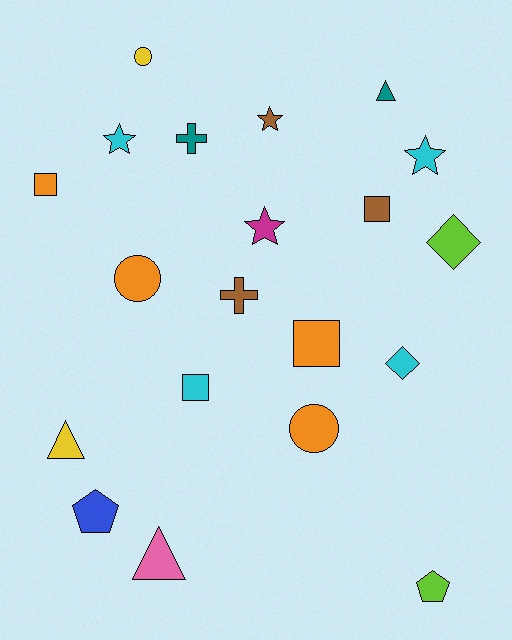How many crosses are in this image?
There are 2 crosses.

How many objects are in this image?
There are 20 objects.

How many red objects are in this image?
There are no red objects.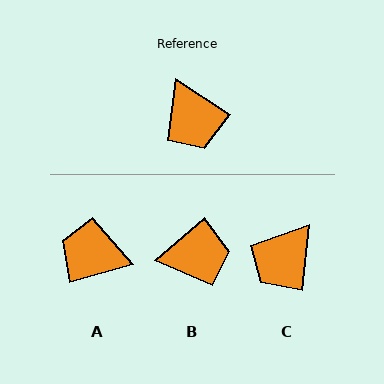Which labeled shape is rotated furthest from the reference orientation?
A, about 131 degrees away.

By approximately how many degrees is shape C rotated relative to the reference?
Approximately 63 degrees clockwise.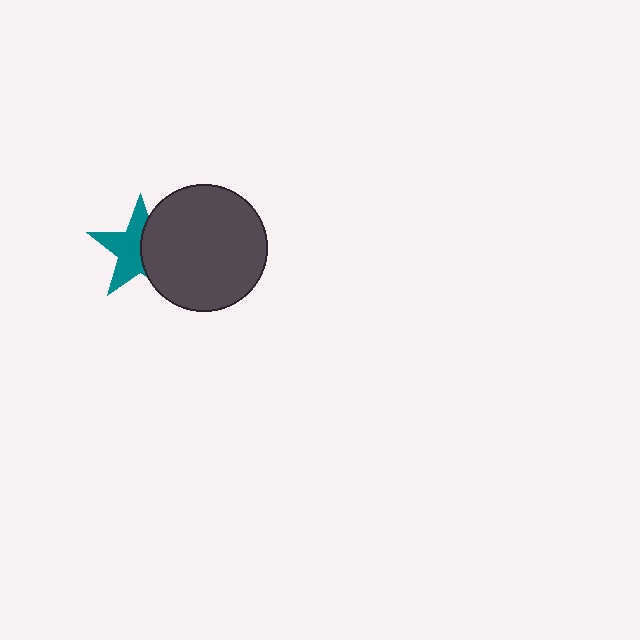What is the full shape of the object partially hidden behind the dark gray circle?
The partially hidden object is a teal star.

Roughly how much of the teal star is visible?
About half of it is visible (roughly 56%).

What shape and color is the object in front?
The object in front is a dark gray circle.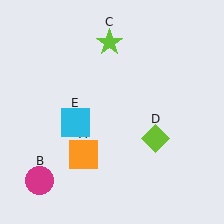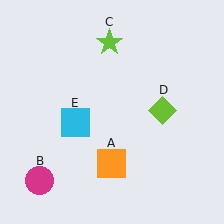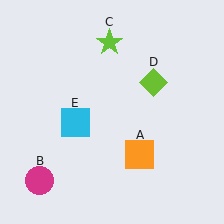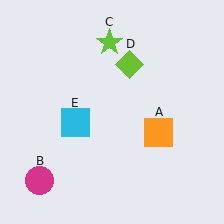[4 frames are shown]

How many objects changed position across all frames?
2 objects changed position: orange square (object A), lime diamond (object D).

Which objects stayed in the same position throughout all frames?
Magenta circle (object B) and lime star (object C) and cyan square (object E) remained stationary.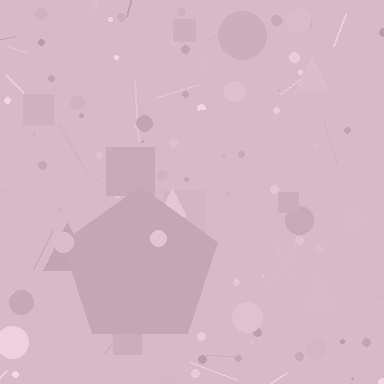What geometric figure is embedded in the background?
A pentagon is embedded in the background.